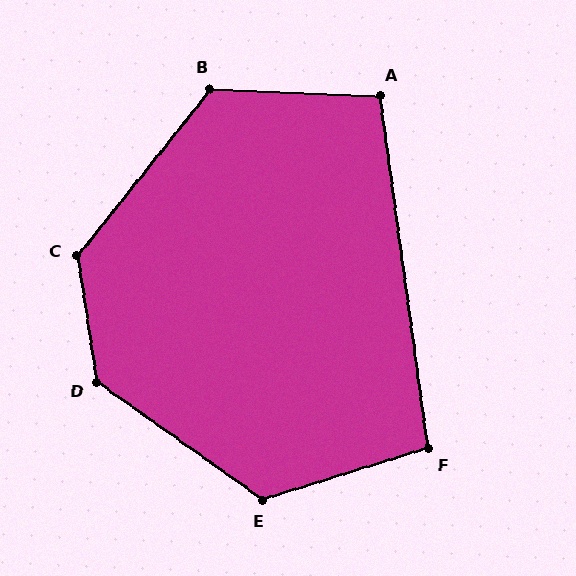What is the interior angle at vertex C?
Approximately 133 degrees (obtuse).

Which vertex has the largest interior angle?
D, at approximately 134 degrees.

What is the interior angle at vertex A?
Approximately 100 degrees (obtuse).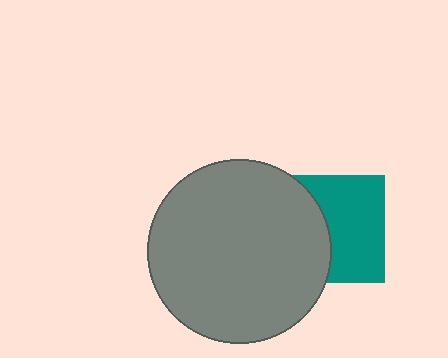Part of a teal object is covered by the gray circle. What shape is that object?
It is a square.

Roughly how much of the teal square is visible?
About half of it is visible (roughly 58%).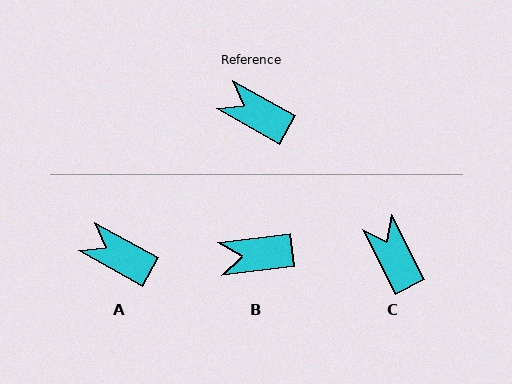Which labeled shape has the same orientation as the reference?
A.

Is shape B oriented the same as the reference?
No, it is off by about 37 degrees.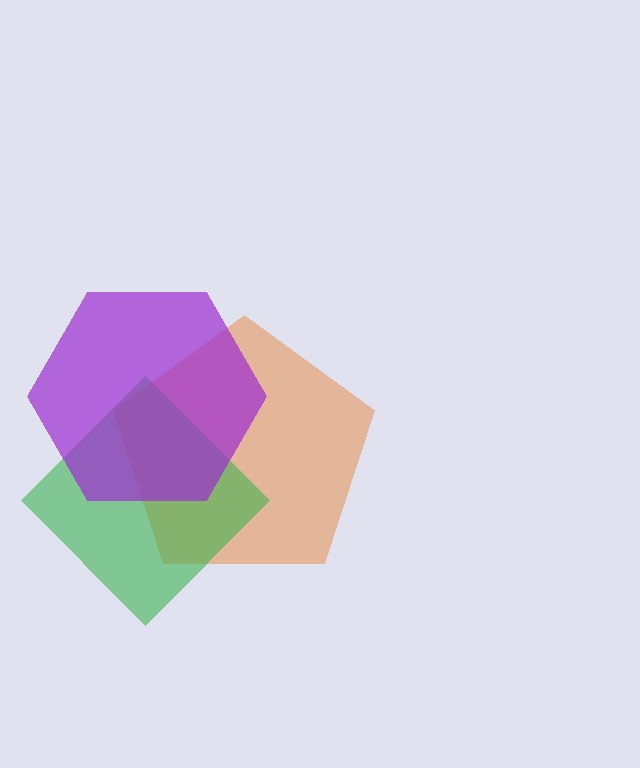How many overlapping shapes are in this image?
There are 3 overlapping shapes in the image.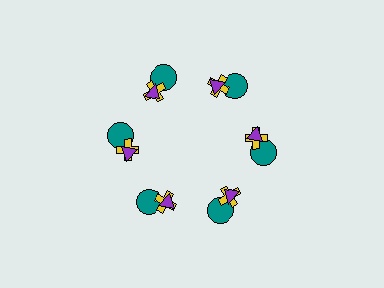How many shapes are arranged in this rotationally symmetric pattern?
There are 18 shapes, arranged in 6 groups of 3.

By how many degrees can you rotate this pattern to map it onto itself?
The pattern maps onto itself every 60 degrees of rotation.